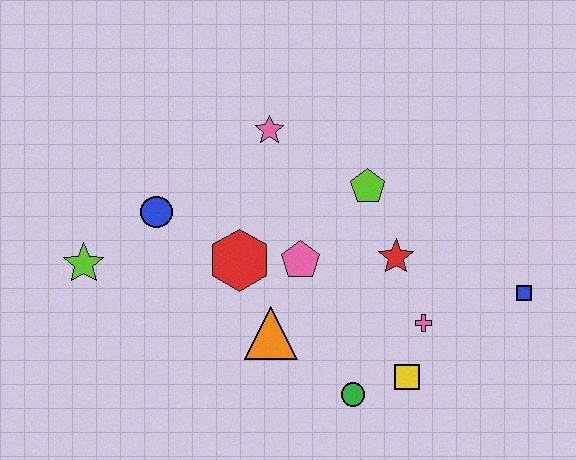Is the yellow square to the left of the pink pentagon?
No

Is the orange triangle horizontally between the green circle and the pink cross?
No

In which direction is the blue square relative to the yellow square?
The blue square is to the right of the yellow square.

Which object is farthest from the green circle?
The lime star is farthest from the green circle.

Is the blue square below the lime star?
Yes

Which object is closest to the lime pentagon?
The red star is closest to the lime pentagon.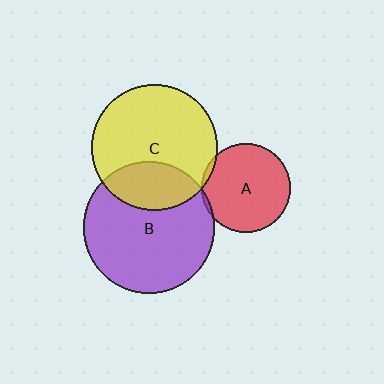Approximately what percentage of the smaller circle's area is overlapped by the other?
Approximately 5%.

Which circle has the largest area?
Circle B (purple).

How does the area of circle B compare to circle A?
Approximately 2.2 times.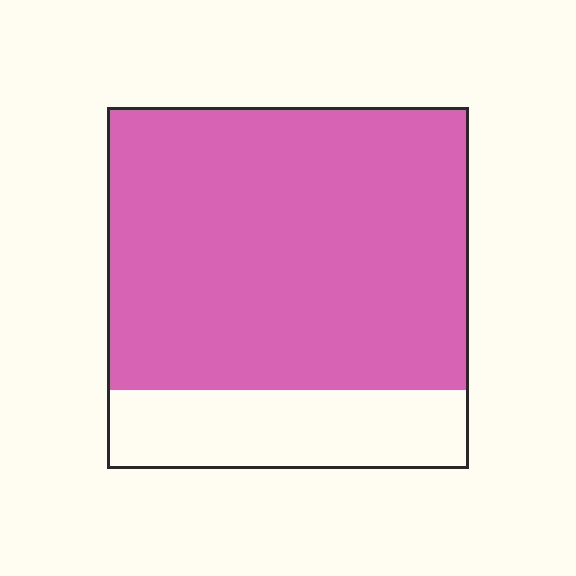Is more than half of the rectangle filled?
Yes.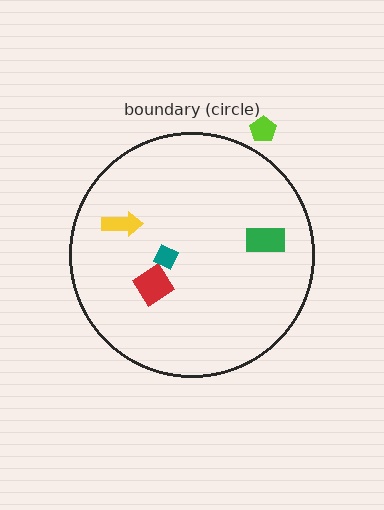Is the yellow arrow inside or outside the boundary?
Inside.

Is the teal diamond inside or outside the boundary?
Inside.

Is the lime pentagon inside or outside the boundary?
Outside.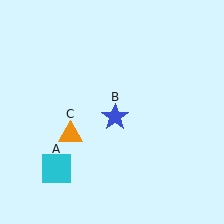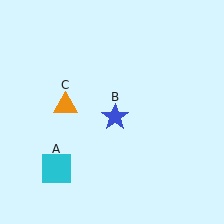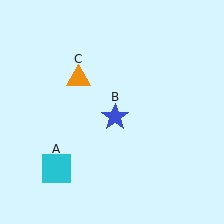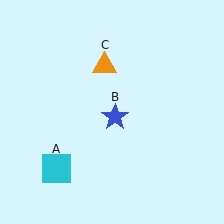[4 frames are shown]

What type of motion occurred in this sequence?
The orange triangle (object C) rotated clockwise around the center of the scene.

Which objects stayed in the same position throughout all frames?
Cyan square (object A) and blue star (object B) remained stationary.